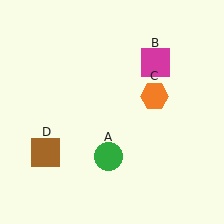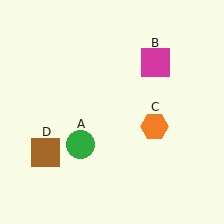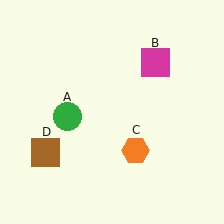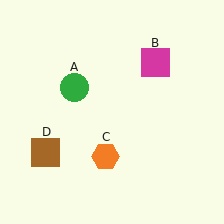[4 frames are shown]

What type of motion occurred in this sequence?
The green circle (object A), orange hexagon (object C) rotated clockwise around the center of the scene.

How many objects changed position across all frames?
2 objects changed position: green circle (object A), orange hexagon (object C).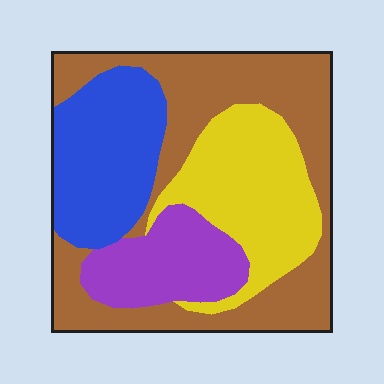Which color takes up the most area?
Brown, at roughly 40%.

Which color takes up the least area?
Purple, at roughly 15%.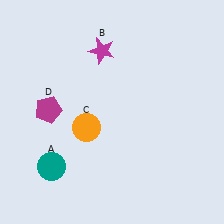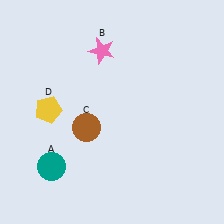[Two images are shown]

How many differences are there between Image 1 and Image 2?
There are 3 differences between the two images.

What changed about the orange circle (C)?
In Image 1, C is orange. In Image 2, it changed to brown.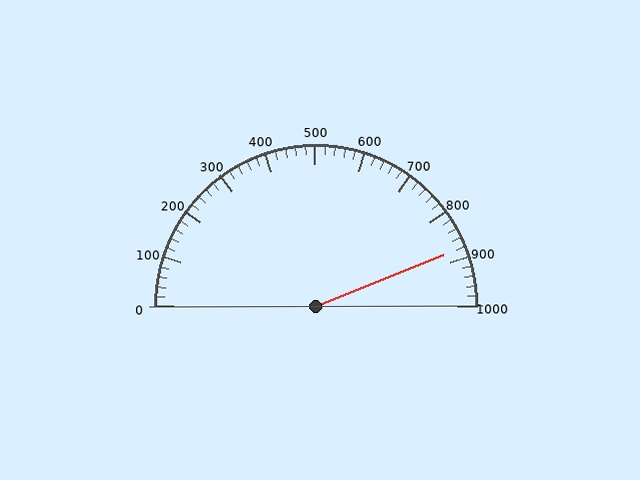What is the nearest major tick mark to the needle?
The nearest major tick mark is 900.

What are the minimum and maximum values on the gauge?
The gauge ranges from 0 to 1000.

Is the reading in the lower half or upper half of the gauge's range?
The reading is in the upper half of the range (0 to 1000).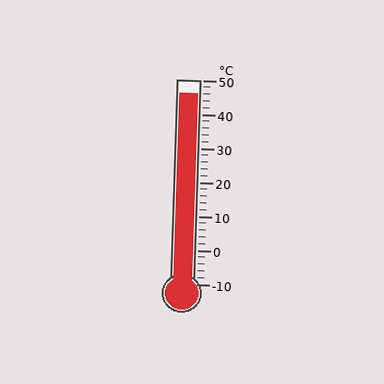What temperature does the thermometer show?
The thermometer shows approximately 46°C.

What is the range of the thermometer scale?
The thermometer scale ranges from -10°C to 50°C.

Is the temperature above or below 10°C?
The temperature is above 10°C.